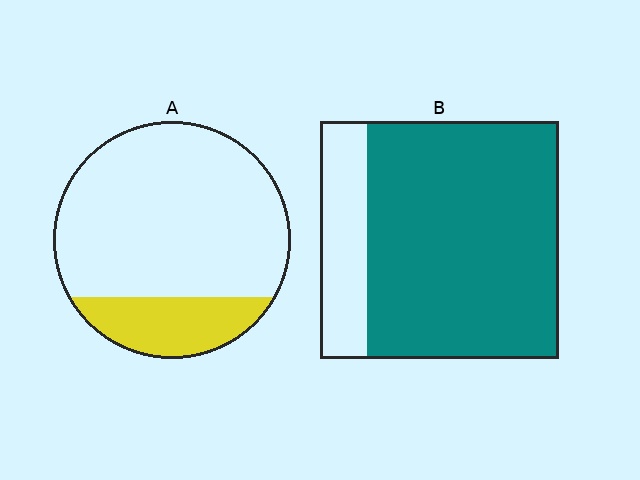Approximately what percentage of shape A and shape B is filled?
A is approximately 20% and B is approximately 80%.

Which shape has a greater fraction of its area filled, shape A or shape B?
Shape B.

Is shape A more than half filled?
No.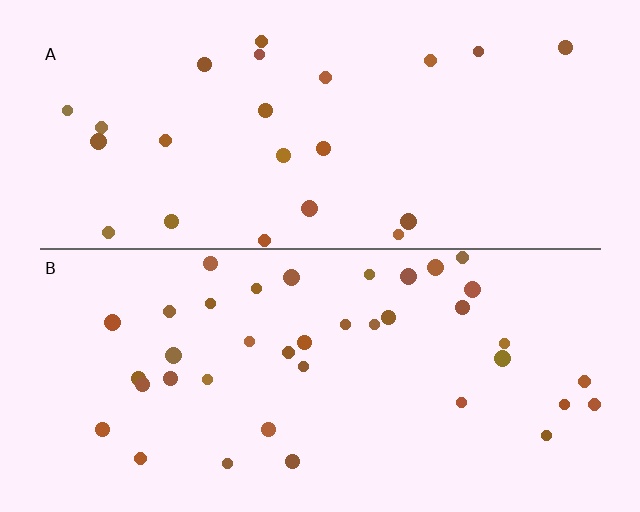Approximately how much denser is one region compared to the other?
Approximately 1.7× — region B over region A.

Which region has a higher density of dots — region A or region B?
B (the bottom).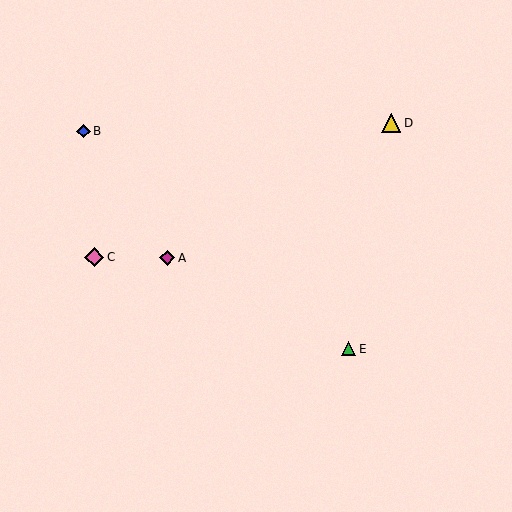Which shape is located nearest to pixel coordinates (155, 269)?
The magenta diamond (labeled A) at (167, 258) is nearest to that location.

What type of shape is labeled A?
Shape A is a magenta diamond.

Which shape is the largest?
The pink diamond (labeled C) is the largest.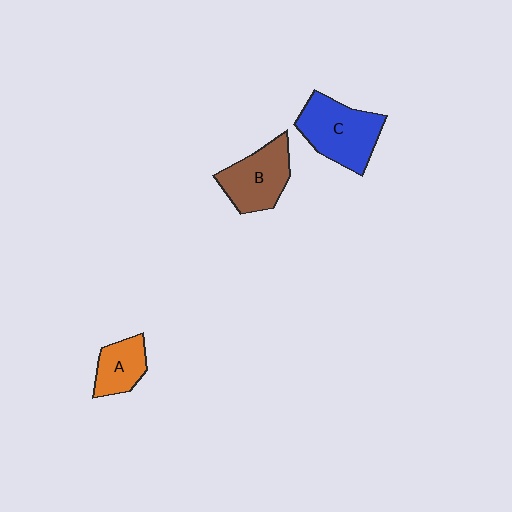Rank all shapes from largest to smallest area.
From largest to smallest: C (blue), B (brown), A (orange).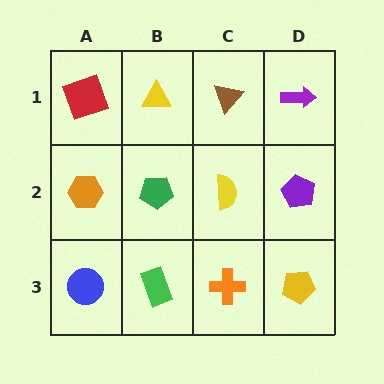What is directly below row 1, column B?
A green pentagon.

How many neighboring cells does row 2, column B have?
4.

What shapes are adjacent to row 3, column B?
A green pentagon (row 2, column B), a blue circle (row 3, column A), an orange cross (row 3, column C).